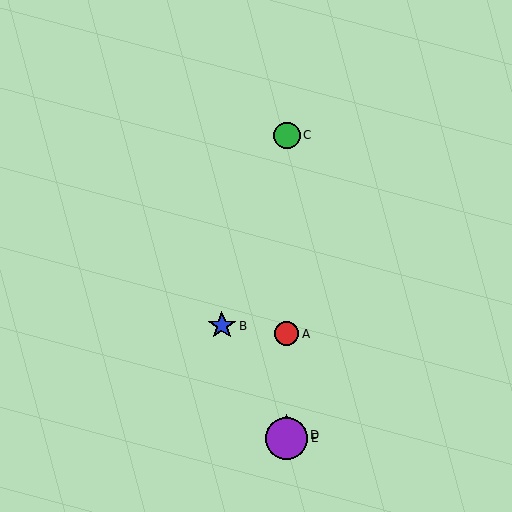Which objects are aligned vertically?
Objects A, C, D, E are aligned vertically.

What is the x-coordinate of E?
Object E is at x≈287.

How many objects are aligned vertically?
4 objects (A, C, D, E) are aligned vertically.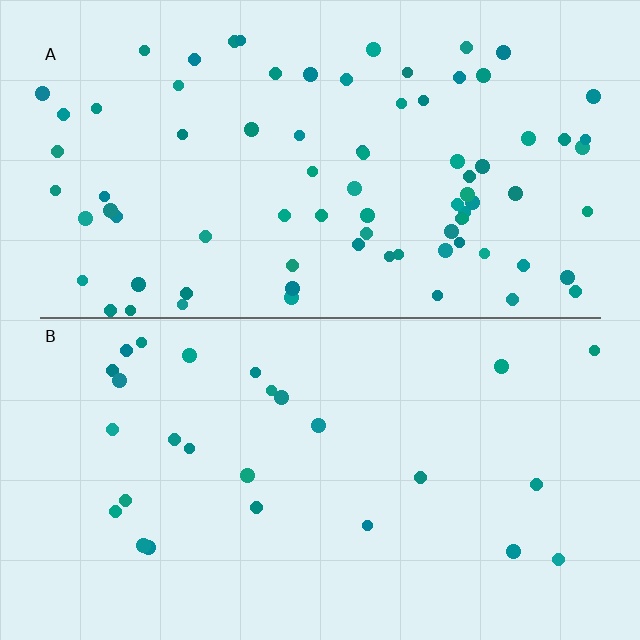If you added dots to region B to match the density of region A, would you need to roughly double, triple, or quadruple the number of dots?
Approximately triple.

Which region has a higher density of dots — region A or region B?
A (the top).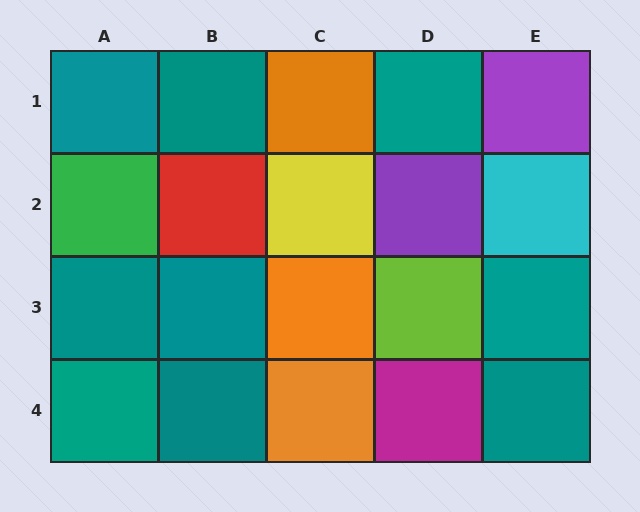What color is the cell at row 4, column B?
Teal.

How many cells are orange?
3 cells are orange.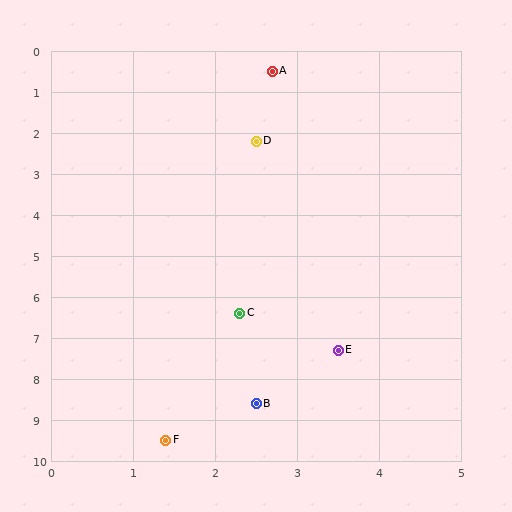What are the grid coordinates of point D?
Point D is at approximately (2.5, 2.2).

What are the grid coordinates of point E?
Point E is at approximately (3.5, 7.3).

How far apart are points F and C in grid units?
Points F and C are about 3.2 grid units apart.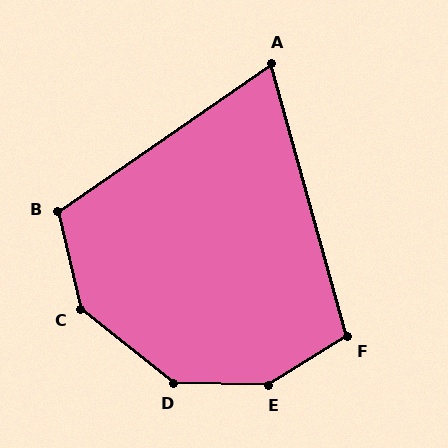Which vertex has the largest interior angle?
E, at approximately 147 degrees.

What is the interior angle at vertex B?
Approximately 111 degrees (obtuse).